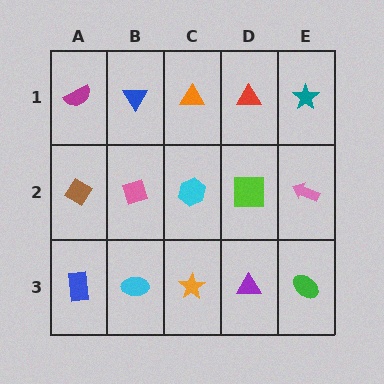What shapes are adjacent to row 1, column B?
A pink diamond (row 2, column B), a magenta semicircle (row 1, column A), an orange triangle (row 1, column C).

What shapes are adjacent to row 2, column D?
A red triangle (row 1, column D), a purple triangle (row 3, column D), a cyan hexagon (row 2, column C), a pink arrow (row 2, column E).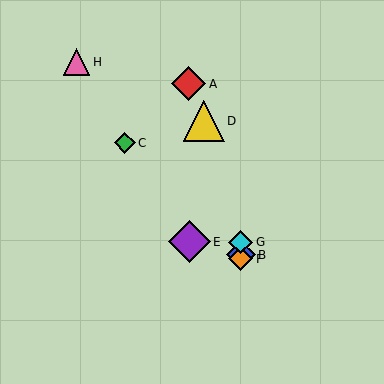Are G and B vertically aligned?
Yes, both are at x≈241.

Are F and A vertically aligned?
No, F is at x≈241 and A is at x≈189.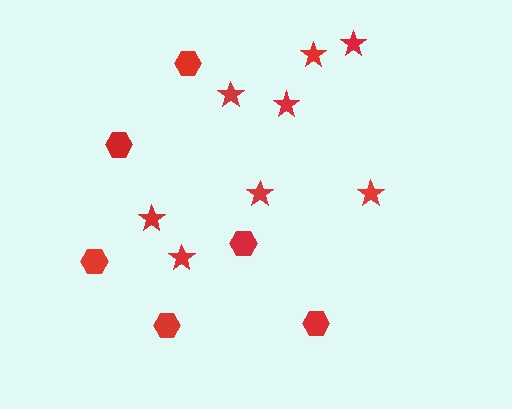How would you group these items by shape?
There are 2 groups: one group of hexagons (6) and one group of stars (8).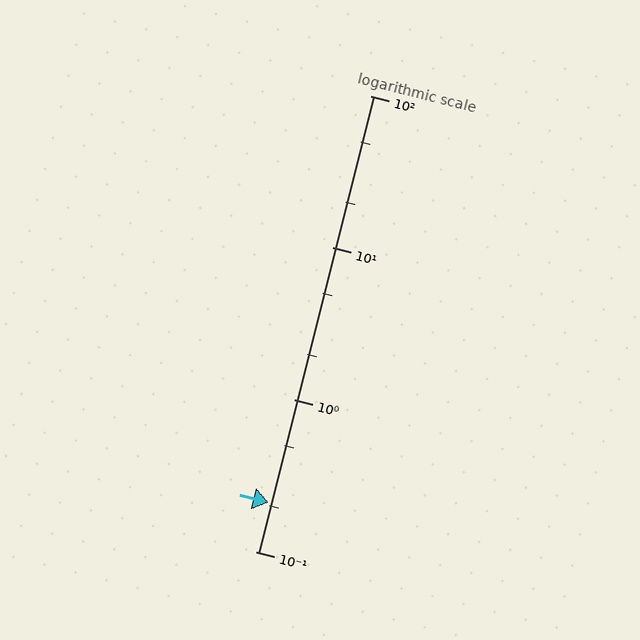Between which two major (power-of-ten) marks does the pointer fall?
The pointer is between 0.1 and 1.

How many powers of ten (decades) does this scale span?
The scale spans 3 decades, from 0.1 to 100.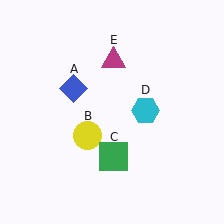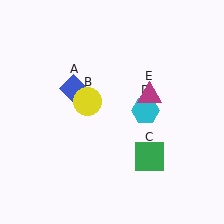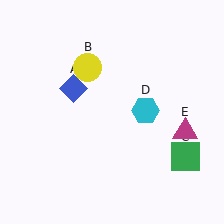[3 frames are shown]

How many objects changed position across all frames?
3 objects changed position: yellow circle (object B), green square (object C), magenta triangle (object E).